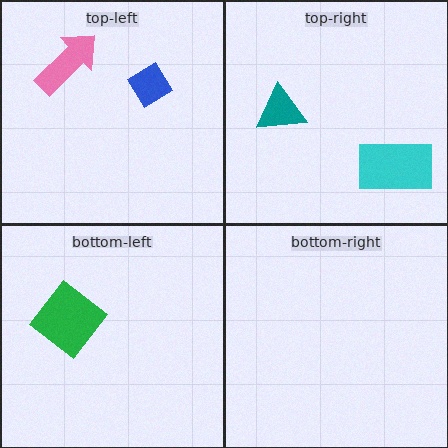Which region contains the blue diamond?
The top-left region.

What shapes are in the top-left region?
The pink arrow, the blue diamond.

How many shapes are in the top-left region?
2.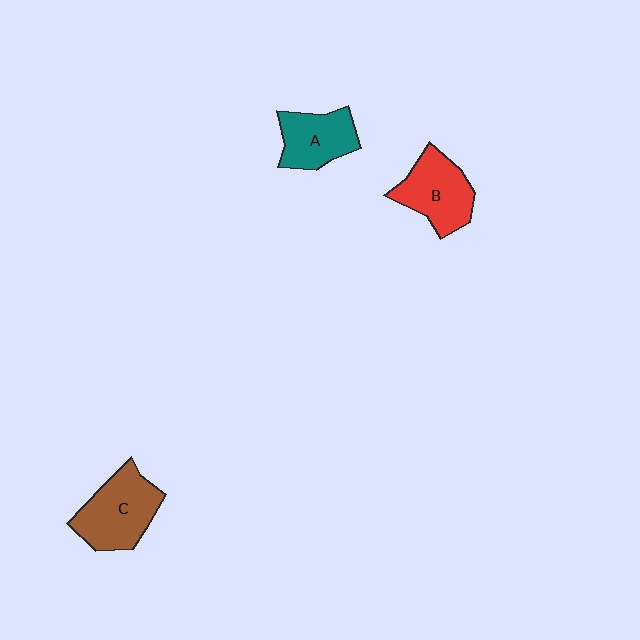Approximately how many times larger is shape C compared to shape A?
Approximately 1.3 times.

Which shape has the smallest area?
Shape A (teal).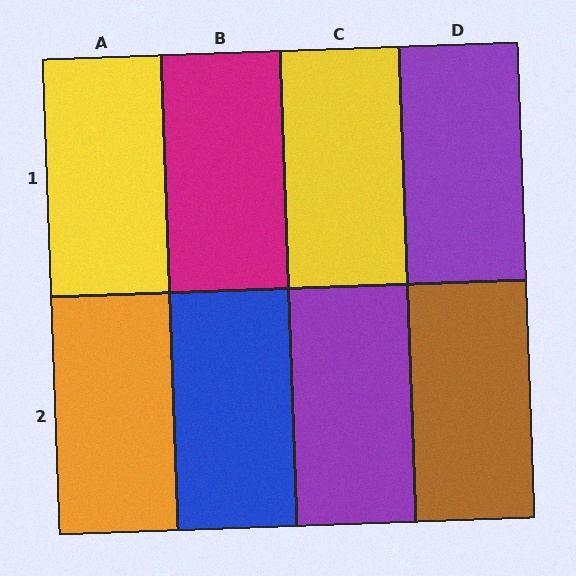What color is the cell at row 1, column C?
Yellow.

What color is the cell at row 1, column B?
Magenta.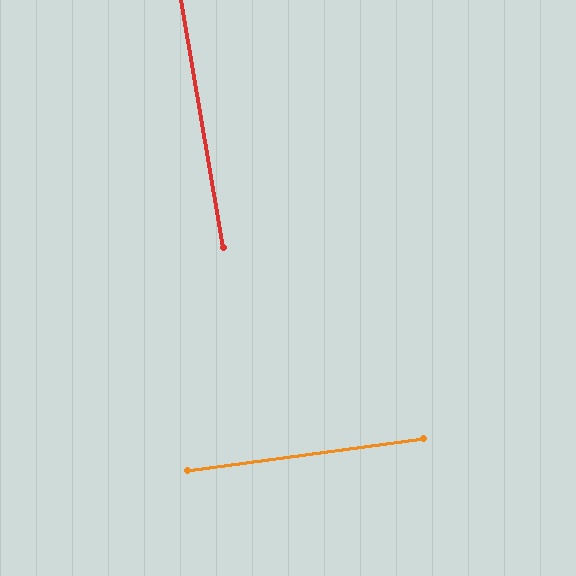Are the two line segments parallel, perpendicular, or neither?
Perpendicular — they meet at approximately 88°.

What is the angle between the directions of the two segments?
Approximately 88 degrees.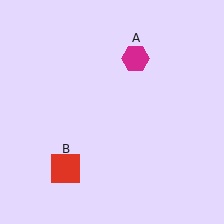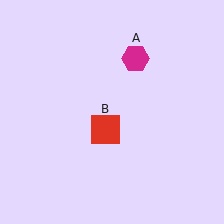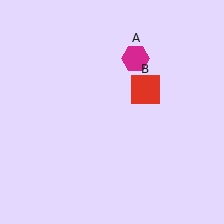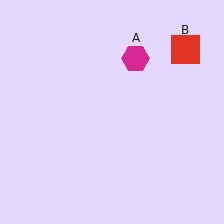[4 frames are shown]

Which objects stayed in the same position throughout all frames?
Magenta hexagon (object A) remained stationary.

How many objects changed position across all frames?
1 object changed position: red square (object B).